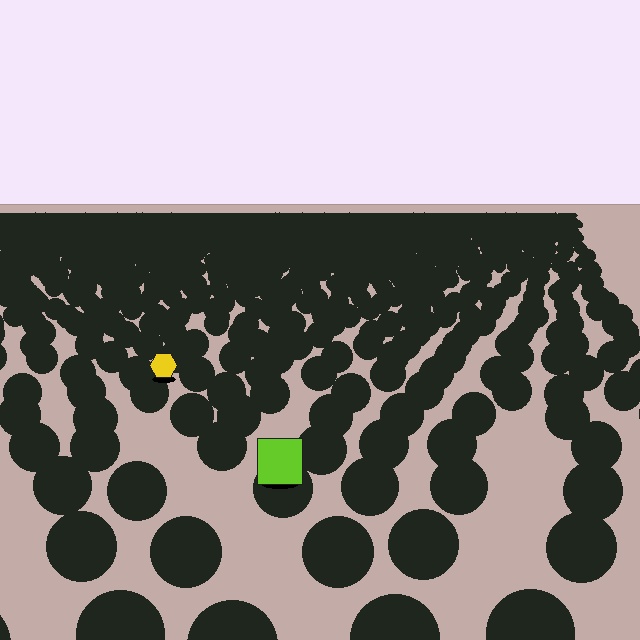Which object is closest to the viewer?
The lime square is closest. The texture marks near it are larger and more spread out.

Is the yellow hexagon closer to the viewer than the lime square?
No. The lime square is closer — you can tell from the texture gradient: the ground texture is coarser near it.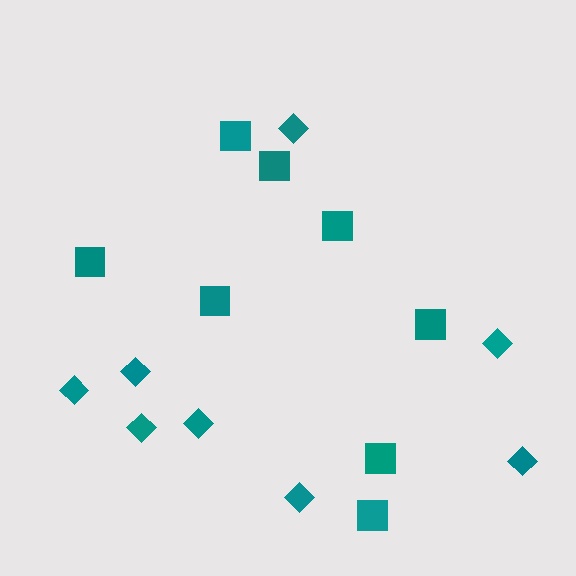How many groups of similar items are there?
There are 2 groups: one group of diamonds (8) and one group of squares (8).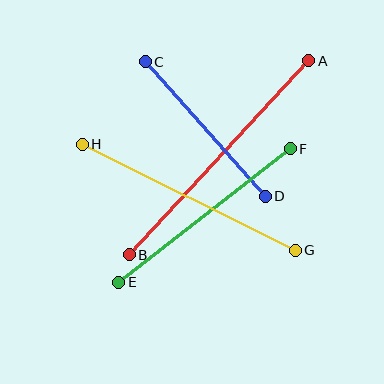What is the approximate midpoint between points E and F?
The midpoint is at approximately (205, 215) pixels.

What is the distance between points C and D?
The distance is approximately 180 pixels.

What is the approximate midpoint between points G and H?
The midpoint is at approximately (189, 197) pixels.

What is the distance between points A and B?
The distance is approximately 264 pixels.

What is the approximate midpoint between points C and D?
The midpoint is at approximately (205, 129) pixels.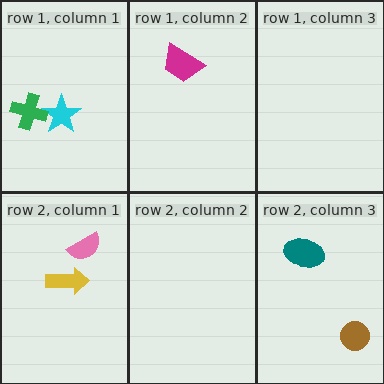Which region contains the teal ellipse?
The row 2, column 3 region.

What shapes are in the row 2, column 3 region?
The teal ellipse, the brown circle.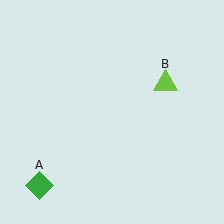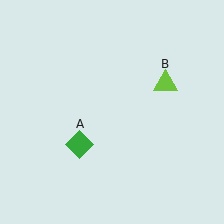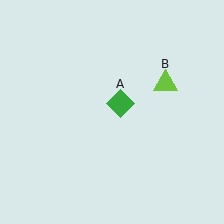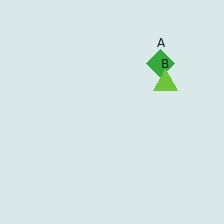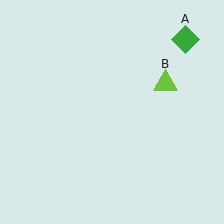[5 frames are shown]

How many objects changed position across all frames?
1 object changed position: green diamond (object A).